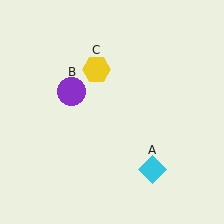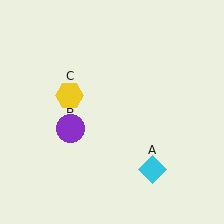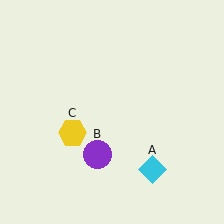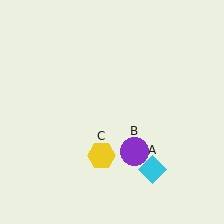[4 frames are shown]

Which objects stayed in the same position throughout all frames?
Cyan diamond (object A) remained stationary.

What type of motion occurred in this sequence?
The purple circle (object B), yellow hexagon (object C) rotated counterclockwise around the center of the scene.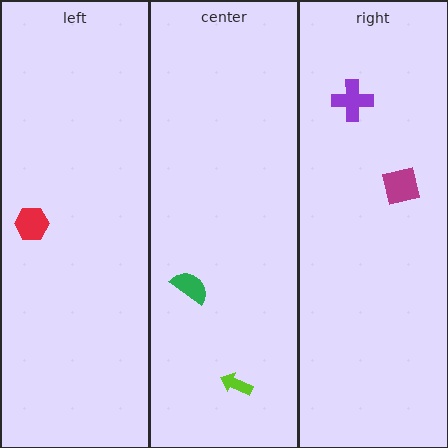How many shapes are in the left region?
1.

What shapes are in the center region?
The green semicircle, the lime arrow.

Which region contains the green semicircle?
The center region.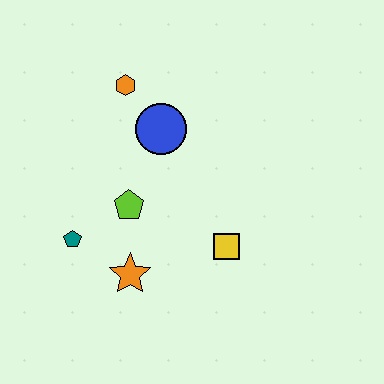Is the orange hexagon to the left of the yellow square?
Yes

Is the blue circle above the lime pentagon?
Yes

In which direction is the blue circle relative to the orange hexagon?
The blue circle is below the orange hexagon.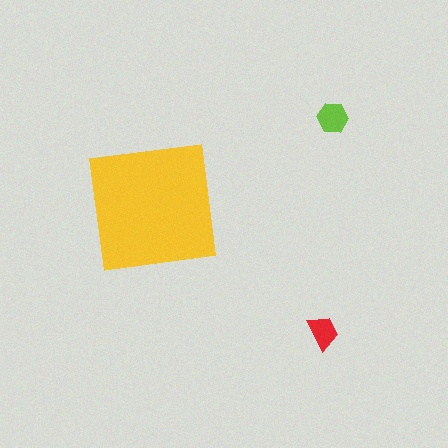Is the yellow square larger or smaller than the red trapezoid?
Larger.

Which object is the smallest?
The red trapezoid.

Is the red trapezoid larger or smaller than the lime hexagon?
Smaller.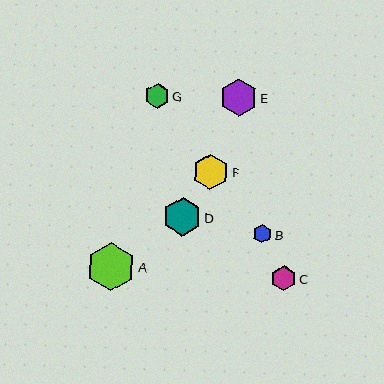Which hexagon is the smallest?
Hexagon B is the smallest with a size of approximately 19 pixels.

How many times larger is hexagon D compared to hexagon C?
Hexagon D is approximately 1.6 times the size of hexagon C.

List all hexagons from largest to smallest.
From largest to smallest: A, D, E, F, C, G, B.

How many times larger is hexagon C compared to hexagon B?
Hexagon C is approximately 1.3 times the size of hexagon B.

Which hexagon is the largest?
Hexagon A is the largest with a size of approximately 48 pixels.